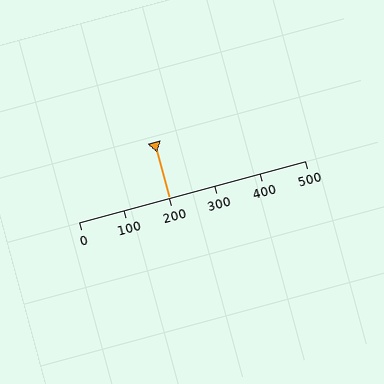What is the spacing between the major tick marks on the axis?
The major ticks are spaced 100 apart.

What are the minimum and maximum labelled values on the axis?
The axis runs from 0 to 500.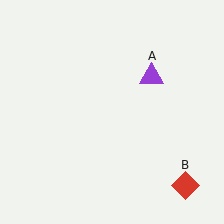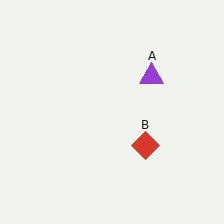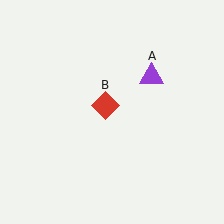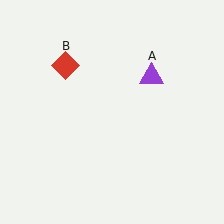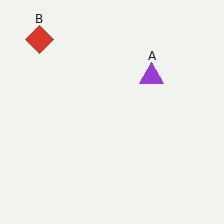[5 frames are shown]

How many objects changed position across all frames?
1 object changed position: red diamond (object B).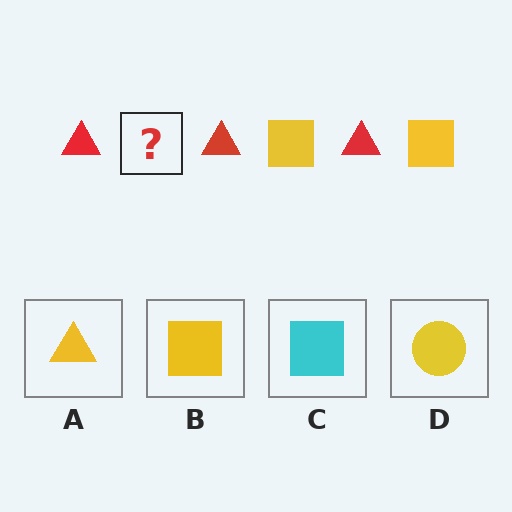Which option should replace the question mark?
Option B.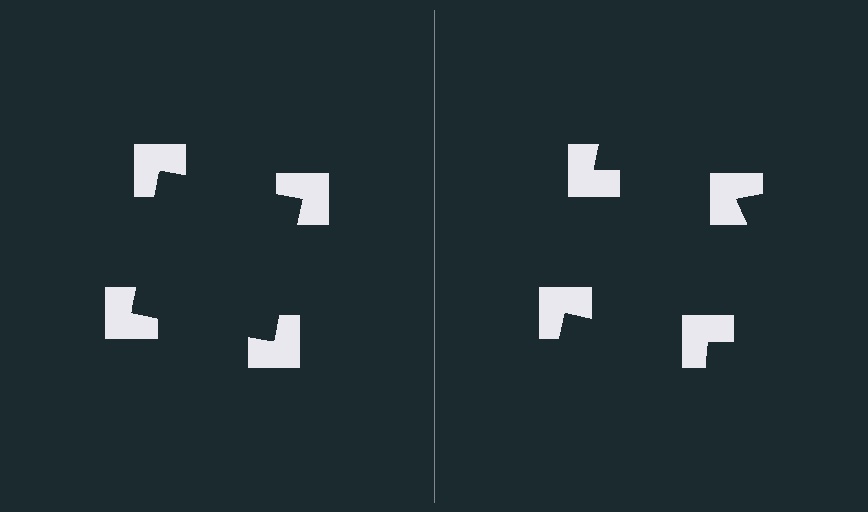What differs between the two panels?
The notched squares are positioned identically on both sides; only the wedge orientations differ. On the left they align to a square; on the right they are misaligned.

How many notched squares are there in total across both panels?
8 — 4 on each side.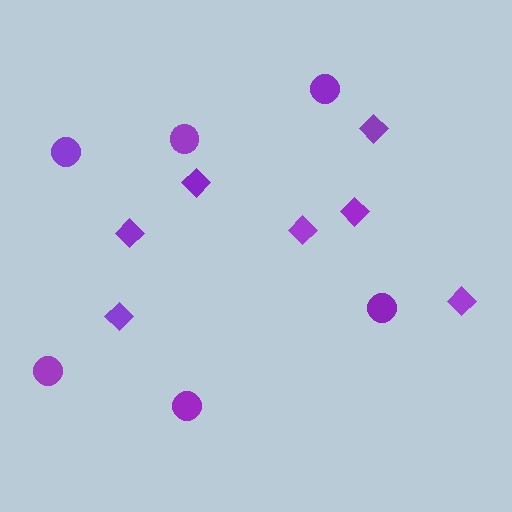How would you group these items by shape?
There are 2 groups: one group of diamonds (7) and one group of circles (6).